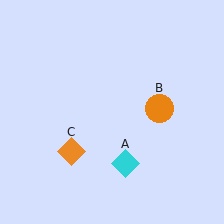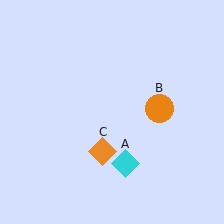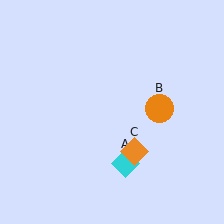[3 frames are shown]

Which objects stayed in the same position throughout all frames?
Cyan diamond (object A) and orange circle (object B) remained stationary.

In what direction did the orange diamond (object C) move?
The orange diamond (object C) moved right.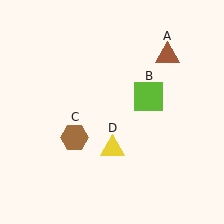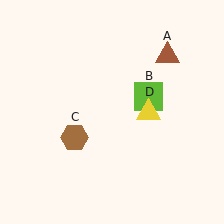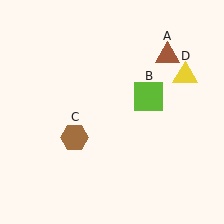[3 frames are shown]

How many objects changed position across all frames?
1 object changed position: yellow triangle (object D).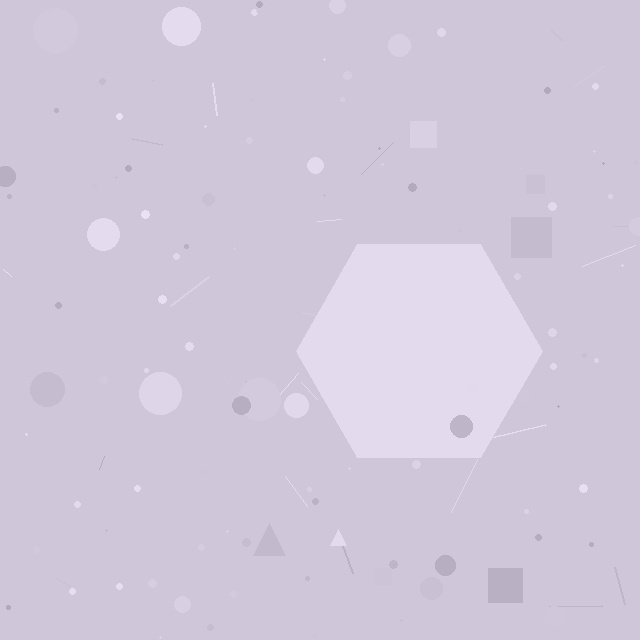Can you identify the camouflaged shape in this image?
The camouflaged shape is a hexagon.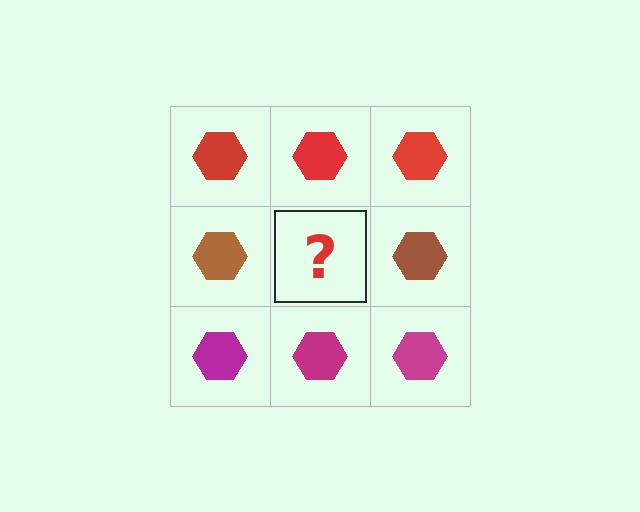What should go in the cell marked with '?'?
The missing cell should contain a brown hexagon.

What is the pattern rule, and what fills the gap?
The rule is that each row has a consistent color. The gap should be filled with a brown hexagon.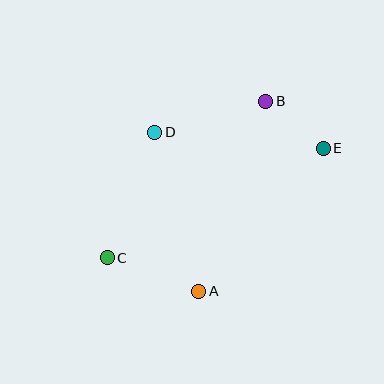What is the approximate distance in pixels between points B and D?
The distance between B and D is approximately 115 pixels.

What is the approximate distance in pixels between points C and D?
The distance between C and D is approximately 134 pixels.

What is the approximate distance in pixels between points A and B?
The distance between A and B is approximately 201 pixels.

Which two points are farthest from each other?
Points C and E are farthest from each other.